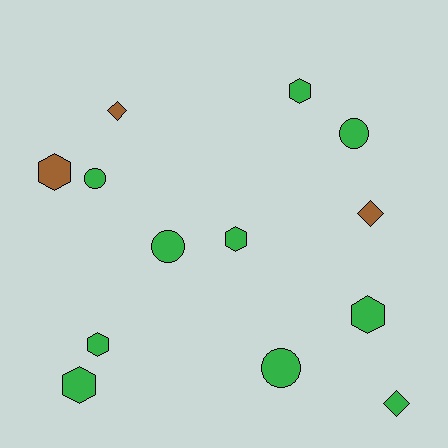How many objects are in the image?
There are 13 objects.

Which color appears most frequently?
Green, with 10 objects.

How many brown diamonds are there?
There are 2 brown diamonds.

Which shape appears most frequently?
Hexagon, with 6 objects.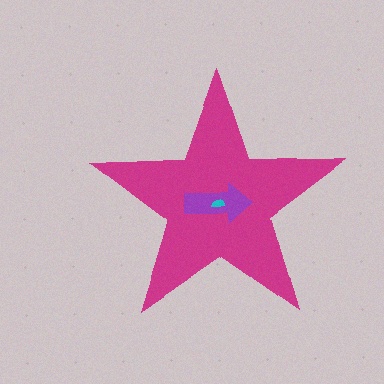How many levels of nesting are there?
3.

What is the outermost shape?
The magenta star.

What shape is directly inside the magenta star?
The purple arrow.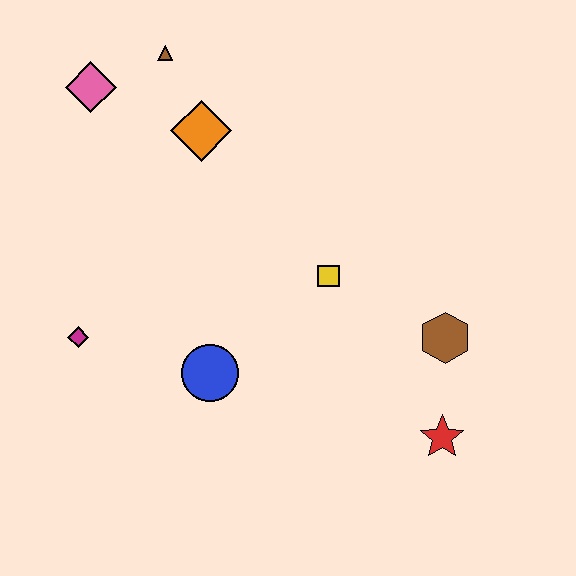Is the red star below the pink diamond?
Yes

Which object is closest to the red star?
The brown hexagon is closest to the red star.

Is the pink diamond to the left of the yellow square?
Yes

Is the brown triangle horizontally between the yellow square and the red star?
No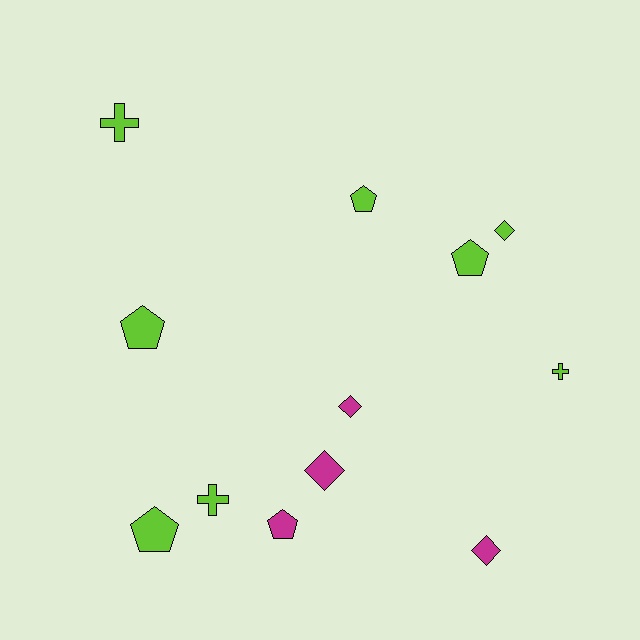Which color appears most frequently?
Lime, with 8 objects.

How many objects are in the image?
There are 12 objects.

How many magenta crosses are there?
There are no magenta crosses.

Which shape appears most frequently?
Pentagon, with 5 objects.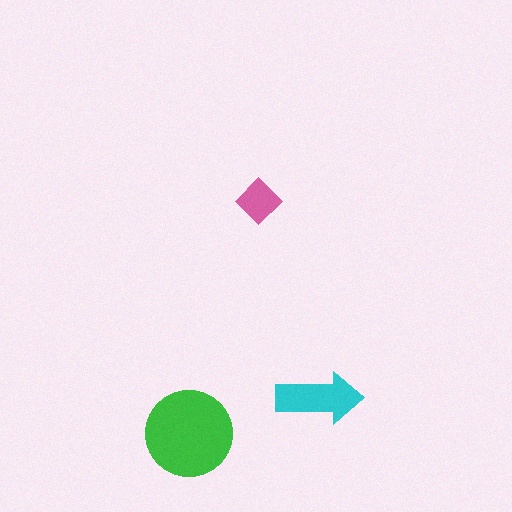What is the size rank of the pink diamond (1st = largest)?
3rd.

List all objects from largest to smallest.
The green circle, the cyan arrow, the pink diamond.